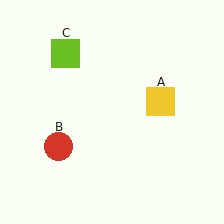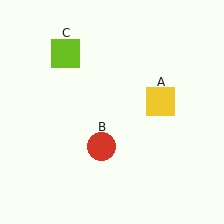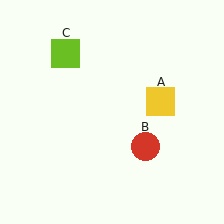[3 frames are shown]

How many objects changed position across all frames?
1 object changed position: red circle (object B).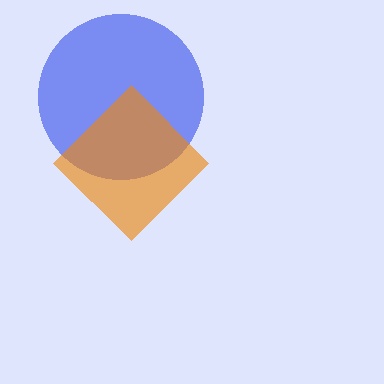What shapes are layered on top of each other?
The layered shapes are: a blue circle, an orange diamond.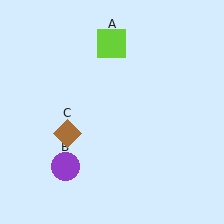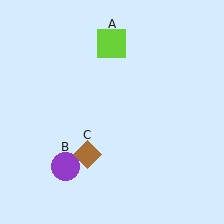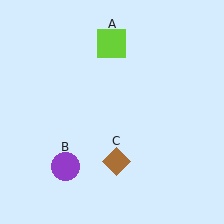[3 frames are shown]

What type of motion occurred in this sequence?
The brown diamond (object C) rotated counterclockwise around the center of the scene.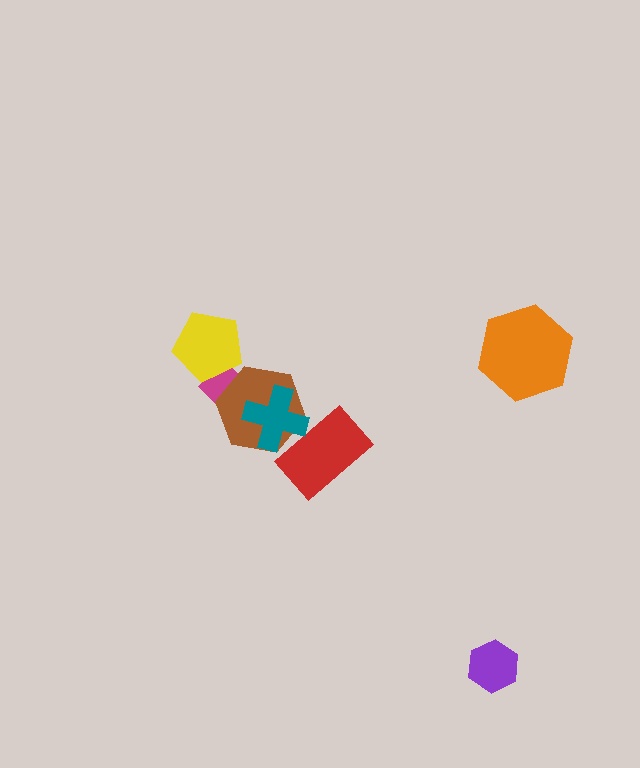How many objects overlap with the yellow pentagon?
1 object overlaps with the yellow pentagon.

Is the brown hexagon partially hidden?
Yes, it is partially covered by another shape.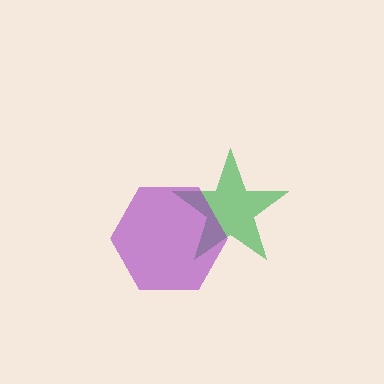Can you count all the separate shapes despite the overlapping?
Yes, there are 2 separate shapes.